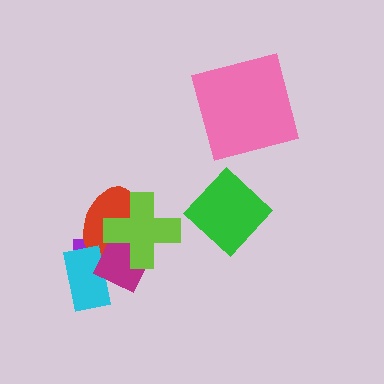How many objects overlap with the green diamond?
0 objects overlap with the green diamond.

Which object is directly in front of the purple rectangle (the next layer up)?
The red ellipse is directly in front of the purple rectangle.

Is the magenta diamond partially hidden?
Yes, it is partially covered by another shape.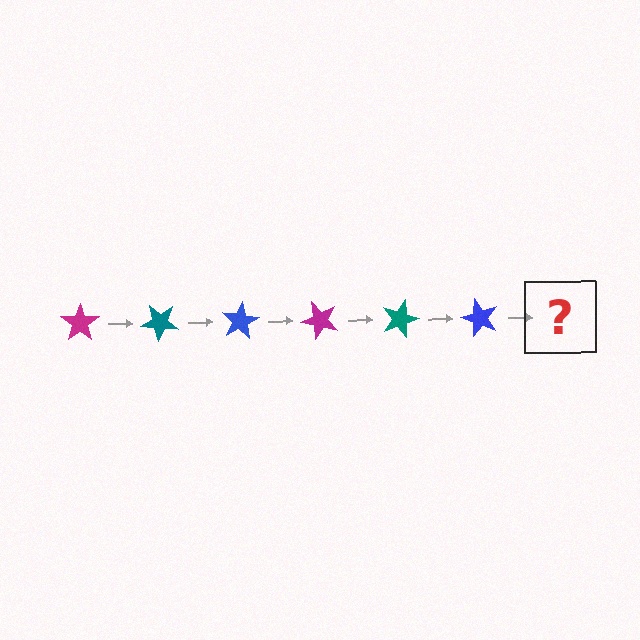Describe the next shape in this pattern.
It should be a magenta star, rotated 240 degrees from the start.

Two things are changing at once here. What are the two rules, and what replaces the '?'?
The two rules are that it rotates 40 degrees each step and the color cycles through magenta, teal, and blue. The '?' should be a magenta star, rotated 240 degrees from the start.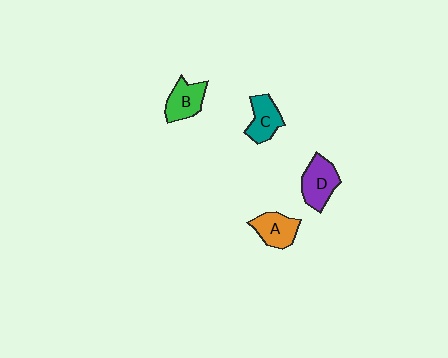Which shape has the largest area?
Shape D (purple).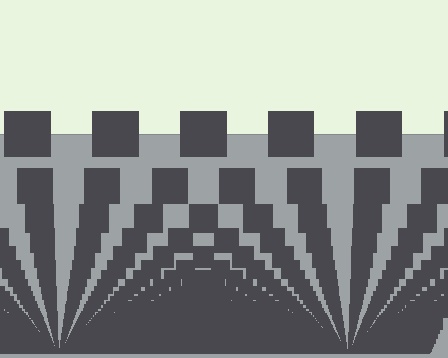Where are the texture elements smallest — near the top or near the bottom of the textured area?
Near the bottom.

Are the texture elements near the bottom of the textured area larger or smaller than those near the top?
Smaller. The gradient is inverted — elements near the bottom are smaller and denser.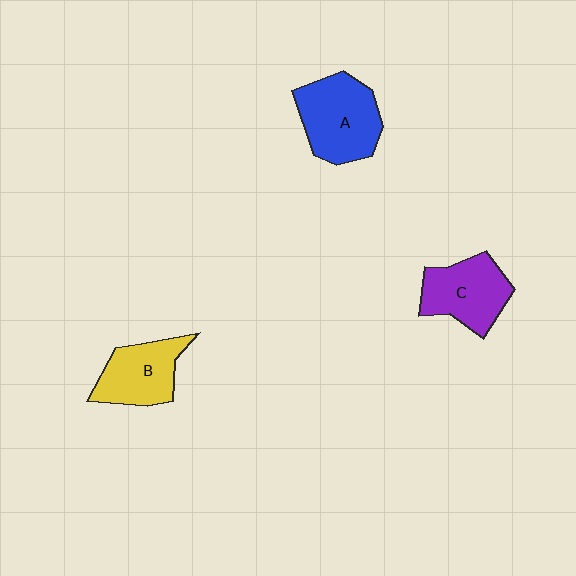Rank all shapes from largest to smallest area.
From largest to smallest: A (blue), C (purple), B (yellow).